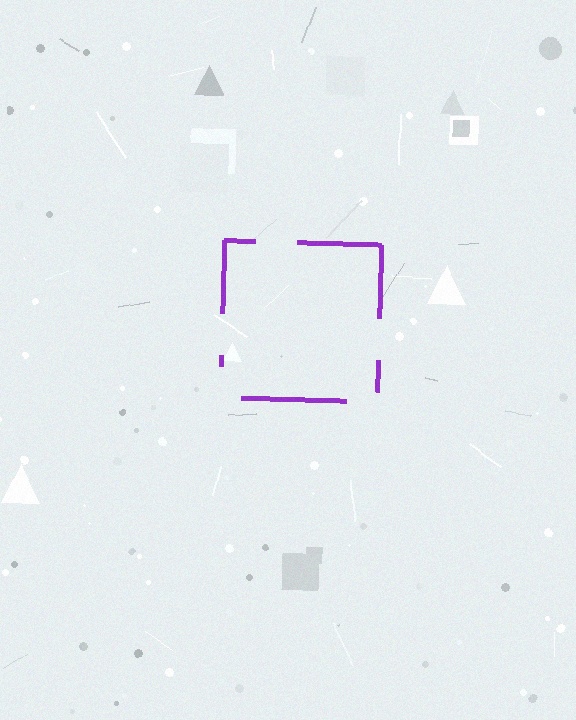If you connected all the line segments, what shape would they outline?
They would outline a square.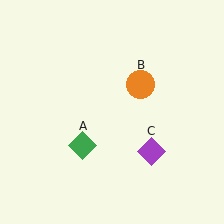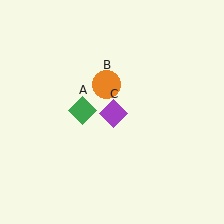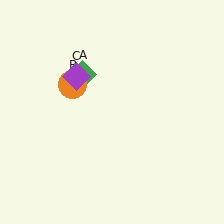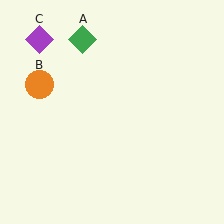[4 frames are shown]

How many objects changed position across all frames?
3 objects changed position: green diamond (object A), orange circle (object B), purple diamond (object C).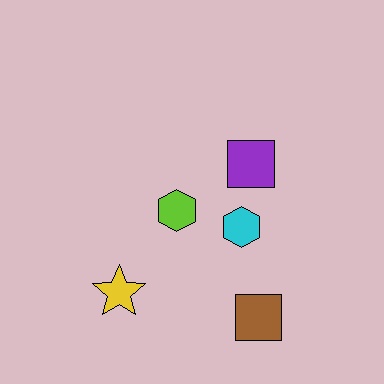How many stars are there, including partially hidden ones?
There is 1 star.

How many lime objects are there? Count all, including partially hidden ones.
There is 1 lime object.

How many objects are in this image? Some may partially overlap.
There are 5 objects.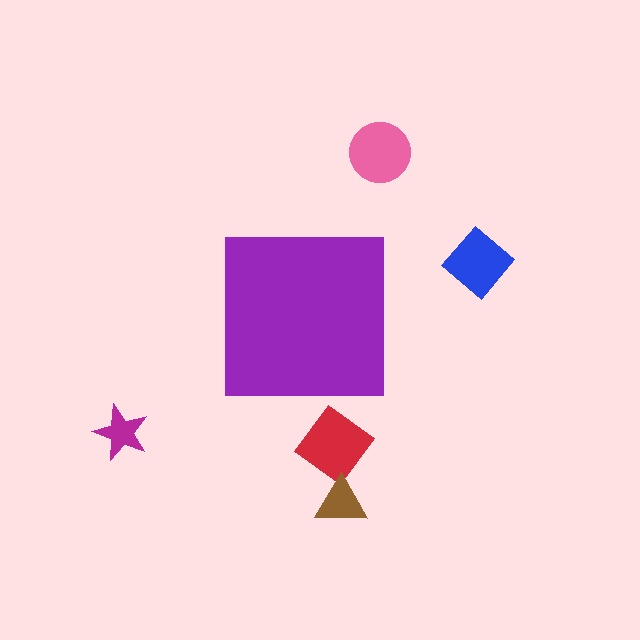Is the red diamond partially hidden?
No, the red diamond is fully visible.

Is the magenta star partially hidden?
No, the magenta star is fully visible.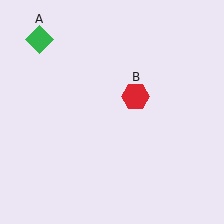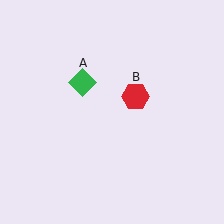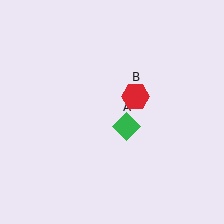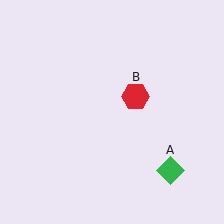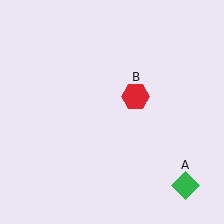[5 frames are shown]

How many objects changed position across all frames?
1 object changed position: green diamond (object A).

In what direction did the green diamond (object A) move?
The green diamond (object A) moved down and to the right.